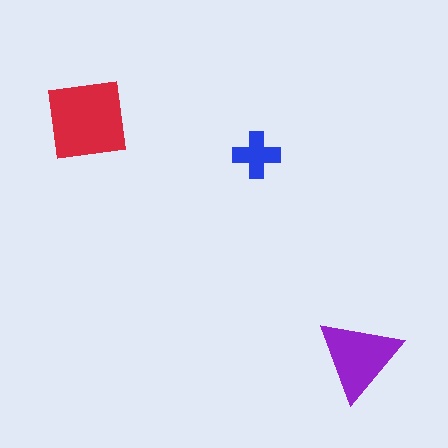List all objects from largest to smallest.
The red square, the purple triangle, the blue cross.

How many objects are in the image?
There are 3 objects in the image.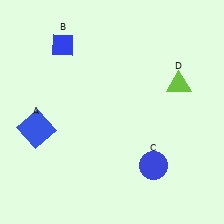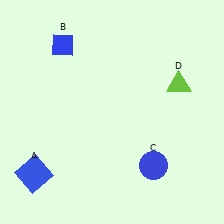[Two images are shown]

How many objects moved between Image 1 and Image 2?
1 object moved between the two images.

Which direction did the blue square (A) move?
The blue square (A) moved down.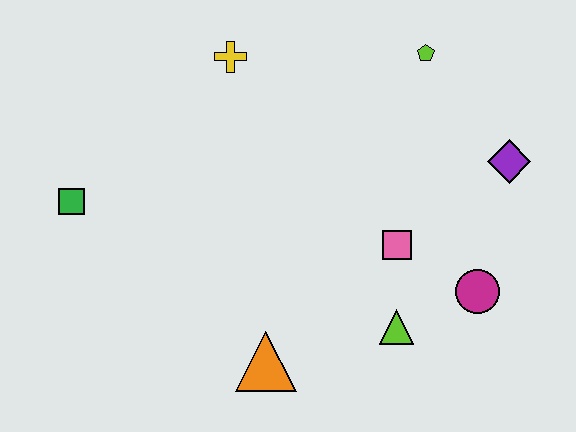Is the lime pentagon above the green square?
Yes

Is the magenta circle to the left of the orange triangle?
No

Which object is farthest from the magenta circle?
The green square is farthest from the magenta circle.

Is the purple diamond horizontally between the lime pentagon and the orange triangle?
No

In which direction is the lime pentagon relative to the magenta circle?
The lime pentagon is above the magenta circle.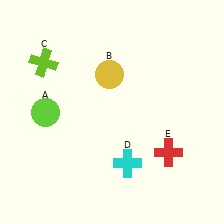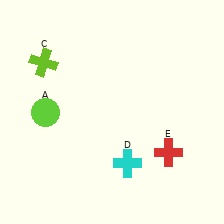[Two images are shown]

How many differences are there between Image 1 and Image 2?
There is 1 difference between the two images.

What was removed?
The yellow circle (B) was removed in Image 2.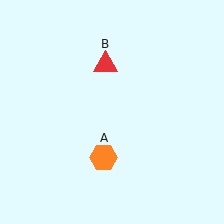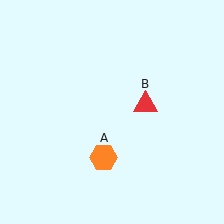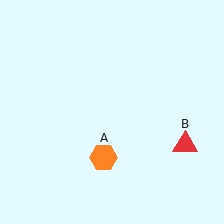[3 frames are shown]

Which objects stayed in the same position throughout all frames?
Orange hexagon (object A) remained stationary.